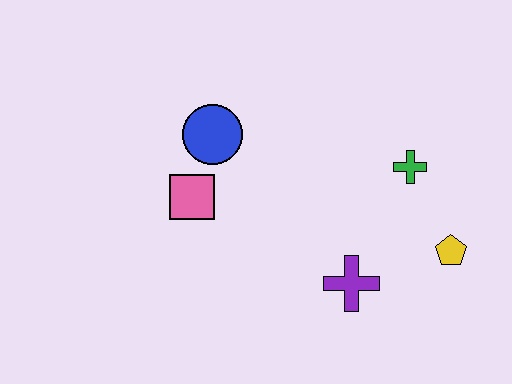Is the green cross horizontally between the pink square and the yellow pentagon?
Yes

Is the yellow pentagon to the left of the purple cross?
No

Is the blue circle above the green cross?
Yes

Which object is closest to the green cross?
The yellow pentagon is closest to the green cross.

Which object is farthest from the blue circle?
The yellow pentagon is farthest from the blue circle.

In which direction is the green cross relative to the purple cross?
The green cross is above the purple cross.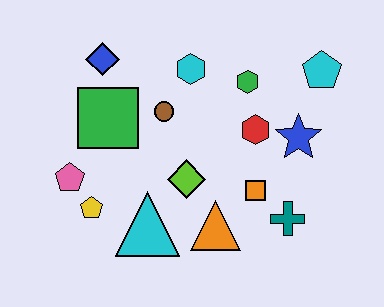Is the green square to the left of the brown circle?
Yes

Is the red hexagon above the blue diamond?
No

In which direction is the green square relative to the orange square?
The green square is to the left of the orange square.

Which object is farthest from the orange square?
The blue diamond is farthest from the orange square.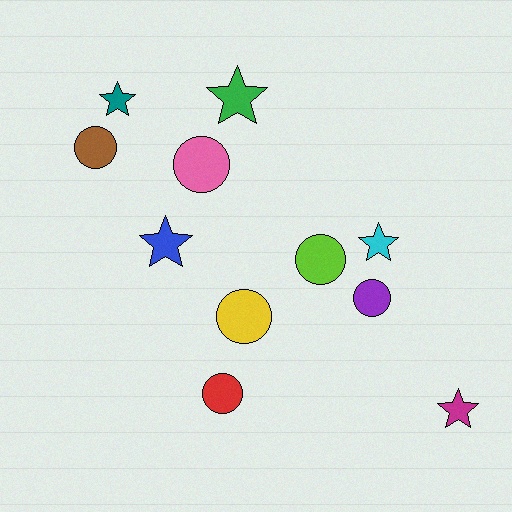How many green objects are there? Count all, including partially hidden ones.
There is 1 green object.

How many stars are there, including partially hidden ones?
There are 5 stars.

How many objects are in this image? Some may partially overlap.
There are 11 objects.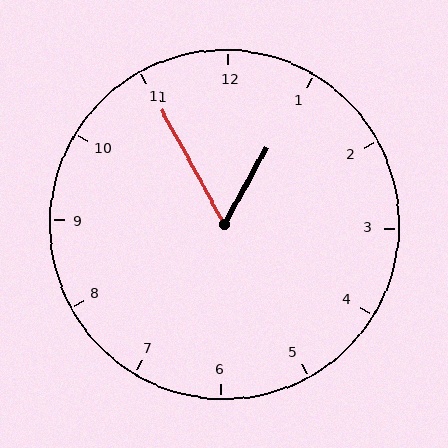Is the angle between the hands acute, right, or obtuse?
It is acute.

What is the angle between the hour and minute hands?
Approximately 58 degrees.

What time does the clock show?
12:55.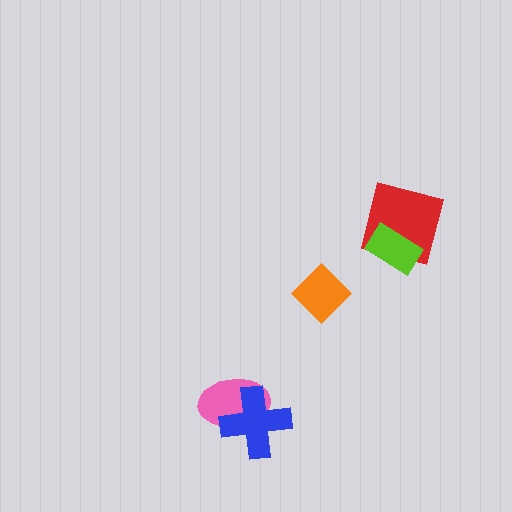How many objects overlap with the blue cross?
1 object overlaps with the blue cross.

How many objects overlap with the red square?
1 object overlaps with the red square.